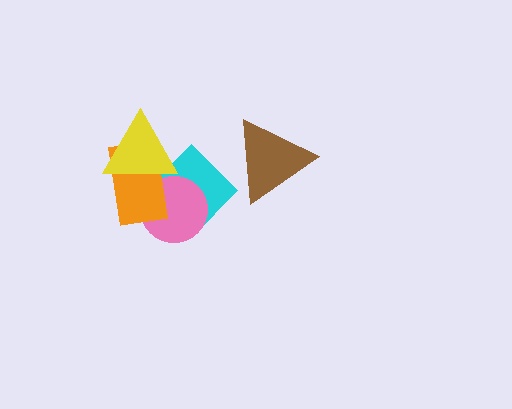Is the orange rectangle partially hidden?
Yes, it is partially covered by another shape.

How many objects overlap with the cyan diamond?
4 objects overlap with the cyan diamond.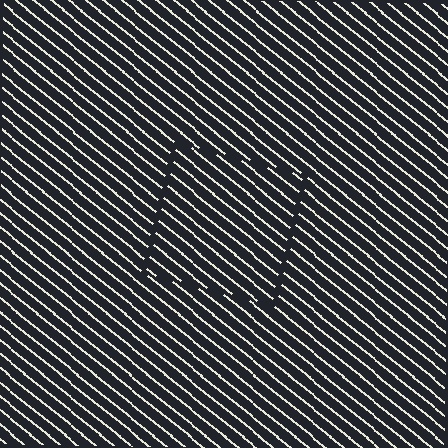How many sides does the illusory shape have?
4 sides — the line-ends trace a square.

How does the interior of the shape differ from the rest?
The interior of the shape contains the same grating, shifted by half a period — the contour is defined by the phase discontinuity where line-ends from the inner and outer gratings abut.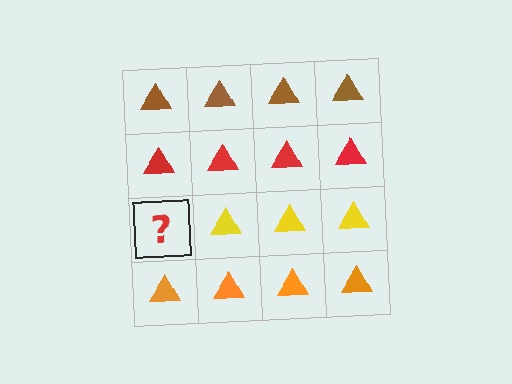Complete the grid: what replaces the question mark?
The question mark should be replaced with a yellow triangle.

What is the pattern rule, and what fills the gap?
The rule is that each row has a consistent color. The gap should be filled with a yellow triangle.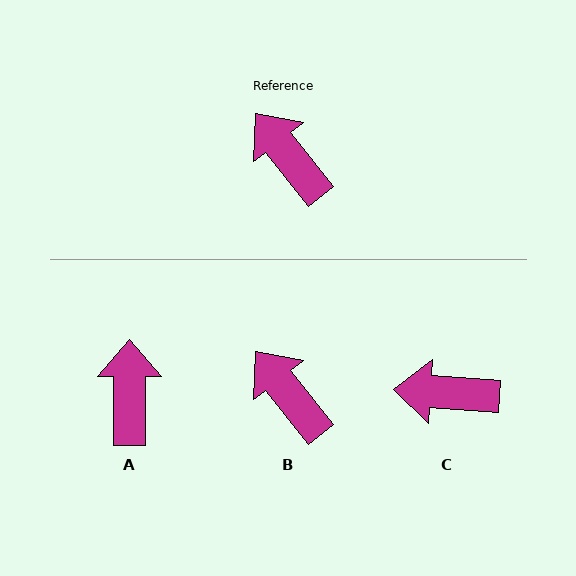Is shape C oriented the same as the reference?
No, it is off by about 48 degrees.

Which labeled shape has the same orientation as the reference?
B.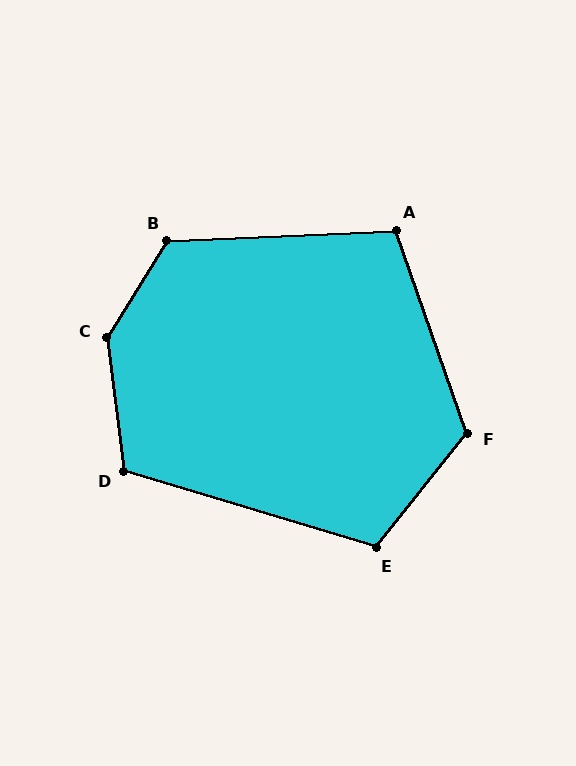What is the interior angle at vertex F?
Approximately 122 degrees (obtuse).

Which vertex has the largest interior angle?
C, at approximately 141 degrees.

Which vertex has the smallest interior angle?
A, at approximately 107 degrees.